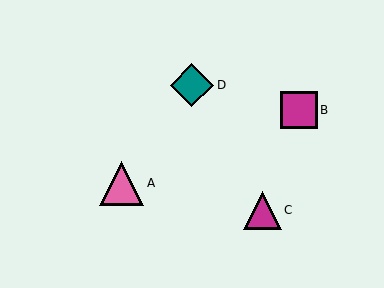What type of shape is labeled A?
Shape A is a pink triangle.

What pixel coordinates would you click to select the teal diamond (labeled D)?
Click at (192, 85) to select the teal diamond D.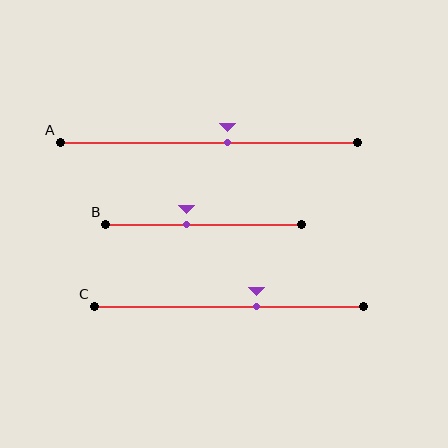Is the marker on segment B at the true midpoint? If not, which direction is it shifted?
No, the marker on segment B is shifted to the left by about 9% of the segment length.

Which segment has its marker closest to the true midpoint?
Segment A has its marker closest to the true midpoint.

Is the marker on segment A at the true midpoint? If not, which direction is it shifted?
No, the marker on segment A is shifted to the right by about 6% of the segment length.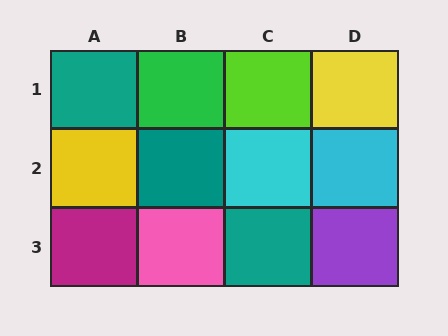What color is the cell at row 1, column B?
Green.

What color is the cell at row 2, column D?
Cyan.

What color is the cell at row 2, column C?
Cyan.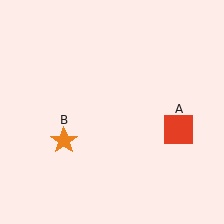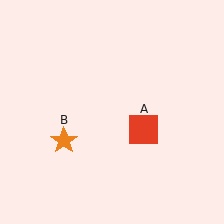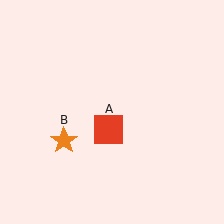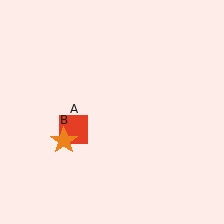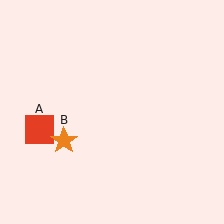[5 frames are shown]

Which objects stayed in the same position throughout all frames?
Orange star (object B) remained stationary.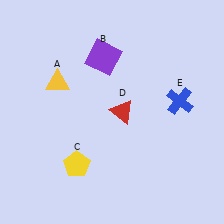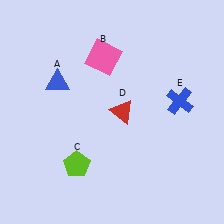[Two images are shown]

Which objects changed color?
A changed from yellow to blue. B changed from purple to pink. C changed from yellow to lime.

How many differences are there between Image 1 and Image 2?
There are 3 differences between the two images.